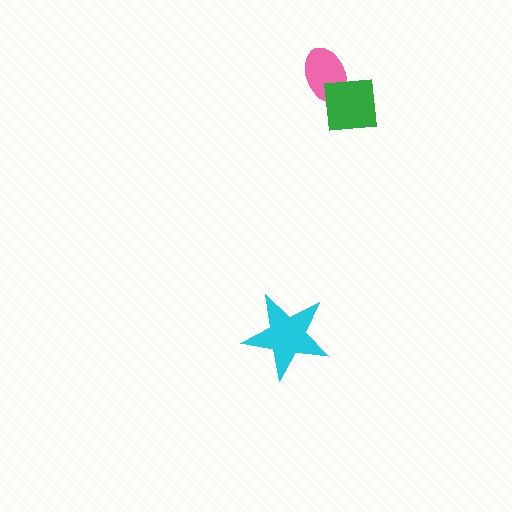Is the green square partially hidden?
No, no other shape covers it.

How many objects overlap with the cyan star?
0 objects overlap with the cyan star.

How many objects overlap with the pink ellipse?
1 object overlaps with the pink ellipse.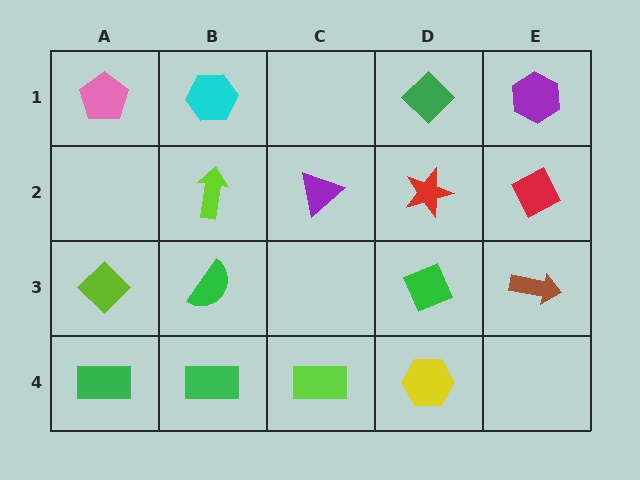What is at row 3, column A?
A lime diamond.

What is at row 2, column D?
A red star.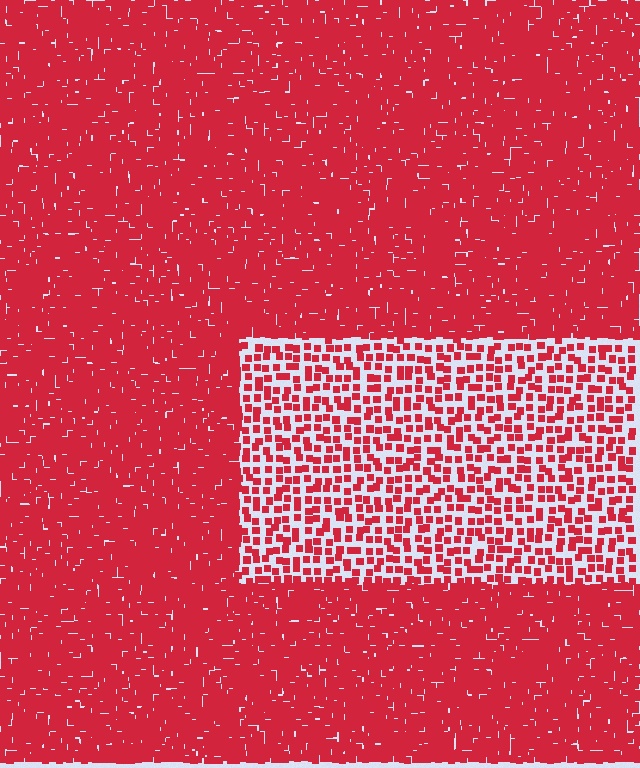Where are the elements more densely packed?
The elements are more densely packed outside the rectangle boundary.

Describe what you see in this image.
The image contains small red elements arranged at two different densities. A rectangle-shaped region is visible where the elements are less densely packed than the surrounding area.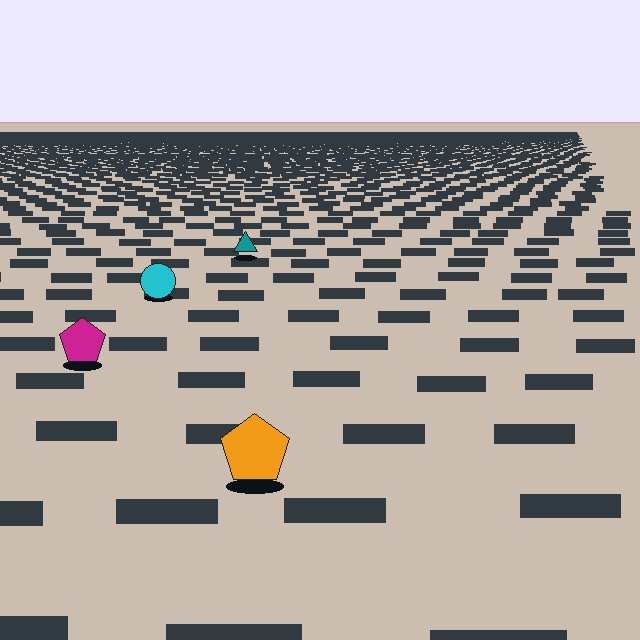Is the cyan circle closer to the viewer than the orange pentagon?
No. The orange pentagon is closer — you can tell from the texture gradient: the ground texture is coarser near it.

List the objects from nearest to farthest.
From nearest to farthest: the orange pentagon, the magenta pentagon, the cyan circle, the teal triangle.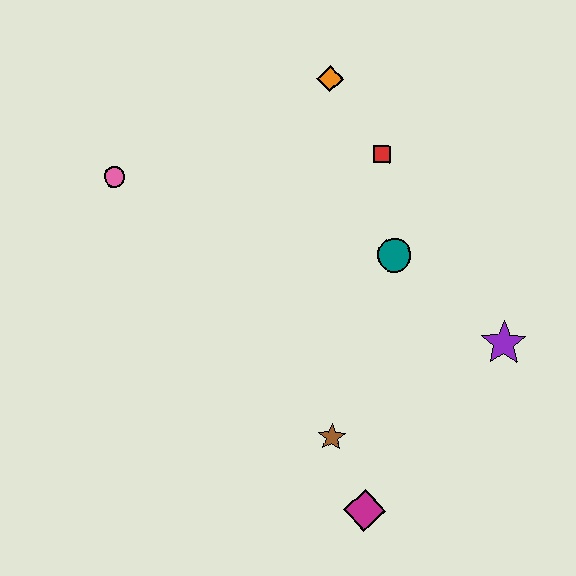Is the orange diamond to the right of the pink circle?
Yes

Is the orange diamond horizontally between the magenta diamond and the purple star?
No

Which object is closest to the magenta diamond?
The brown star is closest to the magenta diamond.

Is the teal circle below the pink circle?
Yes